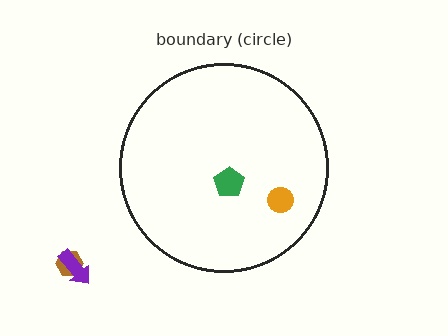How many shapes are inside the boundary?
2 inside, 2 outside.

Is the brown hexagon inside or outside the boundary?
Outside.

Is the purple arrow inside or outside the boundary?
Outside.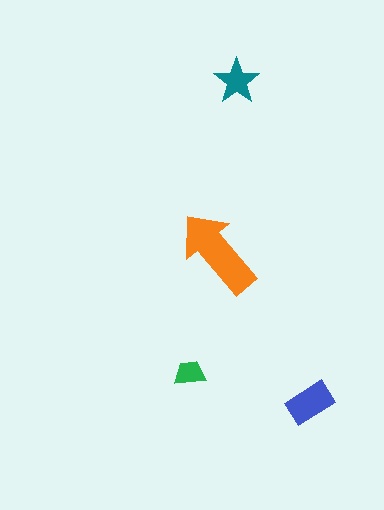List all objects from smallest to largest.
The green trapezoid, the teal star, the blue rectangle, the orange arrow.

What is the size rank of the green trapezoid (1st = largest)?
4th.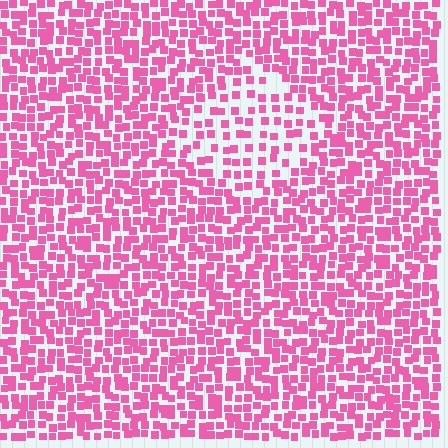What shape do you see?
I see a diamond.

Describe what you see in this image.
The image contains small pink elements arranged at two different densities. A diamond-shaped region is visible where the elements are less densely packed than the surrounding area.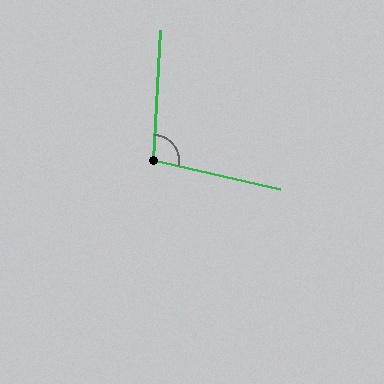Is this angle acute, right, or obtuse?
It is obtuse.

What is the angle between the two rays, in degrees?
Approximately 100 degrees.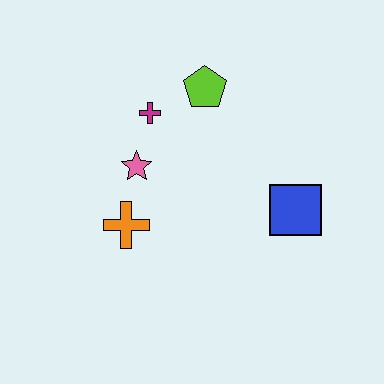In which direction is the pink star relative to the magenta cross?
The pink star is below the magenta cross.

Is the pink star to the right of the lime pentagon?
No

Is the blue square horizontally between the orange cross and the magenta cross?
No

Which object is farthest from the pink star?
The blue square is farthest from the pink star.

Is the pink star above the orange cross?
Yes